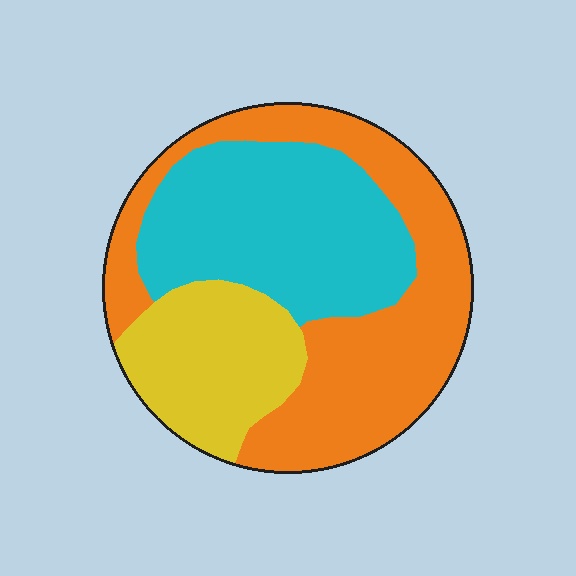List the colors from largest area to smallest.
From largest to smallest: orange, cyan, yellow.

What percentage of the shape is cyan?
Cyan takes up about one third (1/3) of the shape.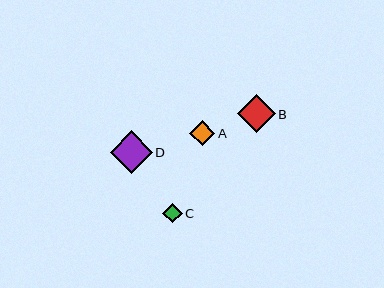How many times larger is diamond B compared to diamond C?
Diamond B is approximately 2.0 times the size of diamond C.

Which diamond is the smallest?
Diamond C is the smallest with a size of approximately 19 pixels.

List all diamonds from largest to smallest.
From largest to smallest: D, B, A, C.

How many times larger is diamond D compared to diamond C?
Diamond D is approximately 2.2 times the size of diamond C.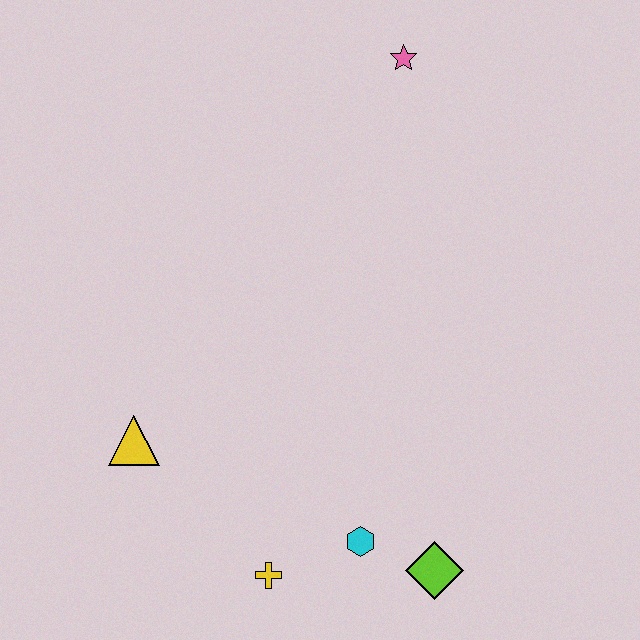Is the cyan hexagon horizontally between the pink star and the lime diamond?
No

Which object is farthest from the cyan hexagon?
The pink star is farthest from the cyan hexagon.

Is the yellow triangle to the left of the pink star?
Yes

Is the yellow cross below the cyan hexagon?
Yes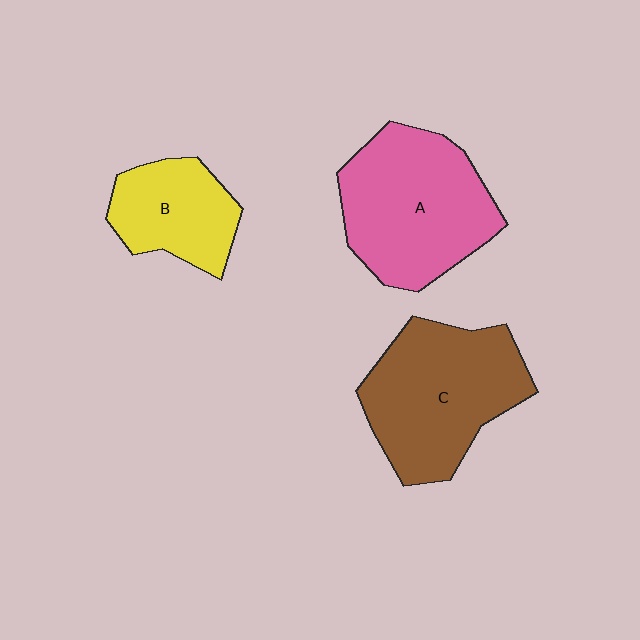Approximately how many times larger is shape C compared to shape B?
Approximately 1.7 times.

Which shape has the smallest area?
Shape B (yellow).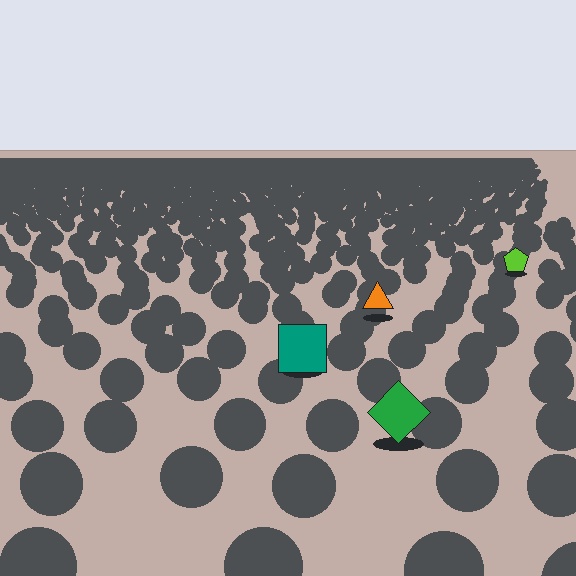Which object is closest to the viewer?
The green diamond is closest. The texture marks near it are larger and more spread out.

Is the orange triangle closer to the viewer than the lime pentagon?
Yes. The orange triangle is closer — you can tell from the texture gradient: the ground texture is coarser near it.